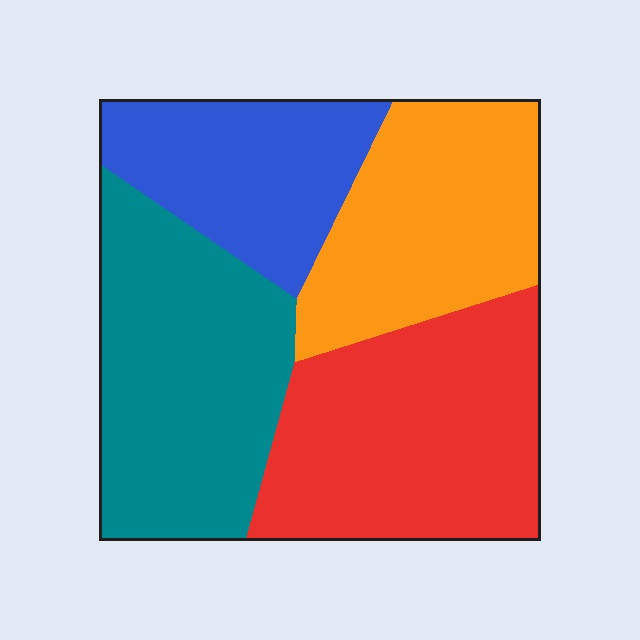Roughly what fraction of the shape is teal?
Teal takes up about one quarter (1/4) of the shape.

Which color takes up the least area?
Blue, at roughly 20%.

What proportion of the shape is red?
Red covers roughly 30% of the shape.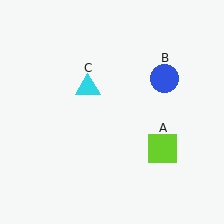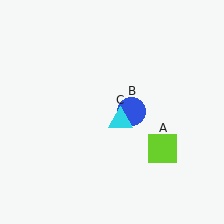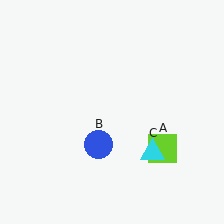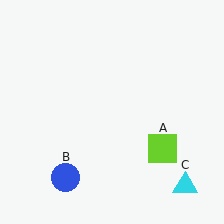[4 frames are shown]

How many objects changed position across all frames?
2 objects changed position: blue circle (object B), cyan triangle (object C).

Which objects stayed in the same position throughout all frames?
Lime square (object A) remained stationary.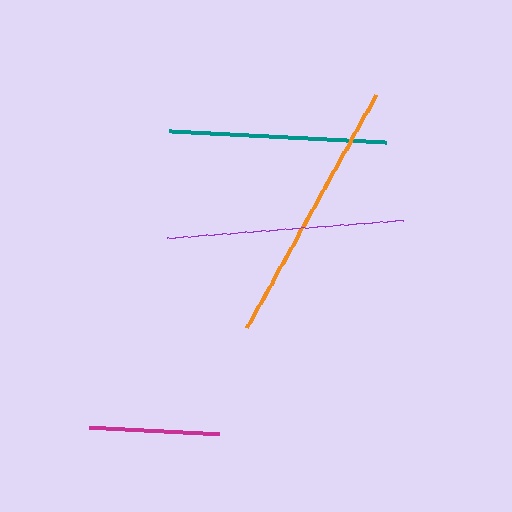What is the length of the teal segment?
The teal segment is approximately 217 pixels long.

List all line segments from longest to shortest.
From longest to shortest: orange, purple, teal, magenta.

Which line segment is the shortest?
The magenta line is the shortest at approximately 130 pixels.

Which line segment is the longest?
The orange line is the longest at approximately 266 pixels.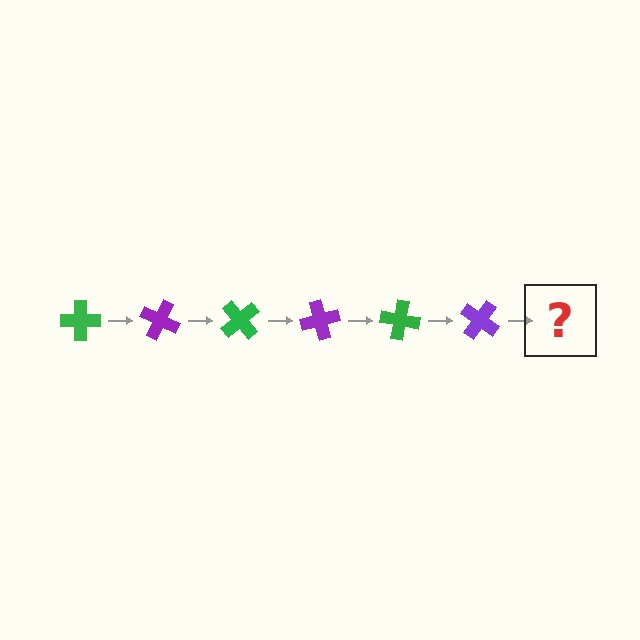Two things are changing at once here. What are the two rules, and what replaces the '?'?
The two rules are that it rotates 25 degrees each step and the color cycles through green and purple. The '?' should be a green cross, rotated 150 degrees from the start.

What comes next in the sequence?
The next element should be a green cross, rotated 150 degrees from the start.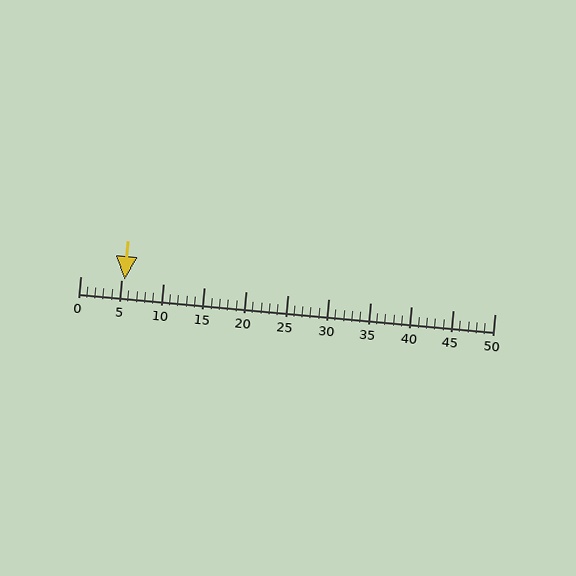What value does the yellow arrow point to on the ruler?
The yellow arrow points to approximately 5.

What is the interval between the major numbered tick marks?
The major tick marks are spaced 5 units apart.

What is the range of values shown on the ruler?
The ruler shows values from 0 to 50.